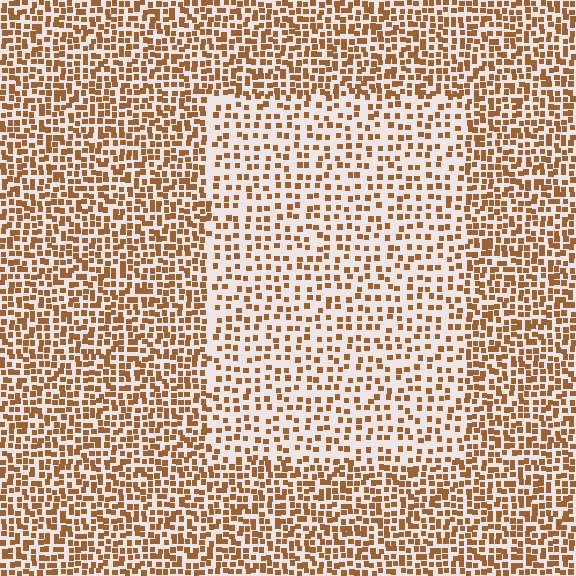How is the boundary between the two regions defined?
The boundary is defined by a change in element density (approximately 1.9x ratio). All elements are the same color, size, and shape.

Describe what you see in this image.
The image contains small brown elements arranged at two different densities. A rectangle-shaped region is visible where the elements are less densely packed than the surrounding area.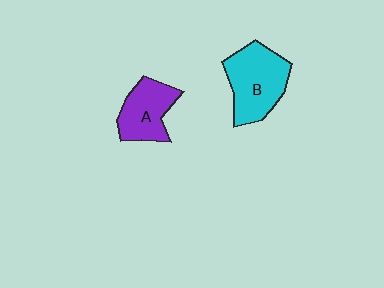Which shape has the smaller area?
Shape A (purple).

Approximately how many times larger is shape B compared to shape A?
Approximately 1.3 times.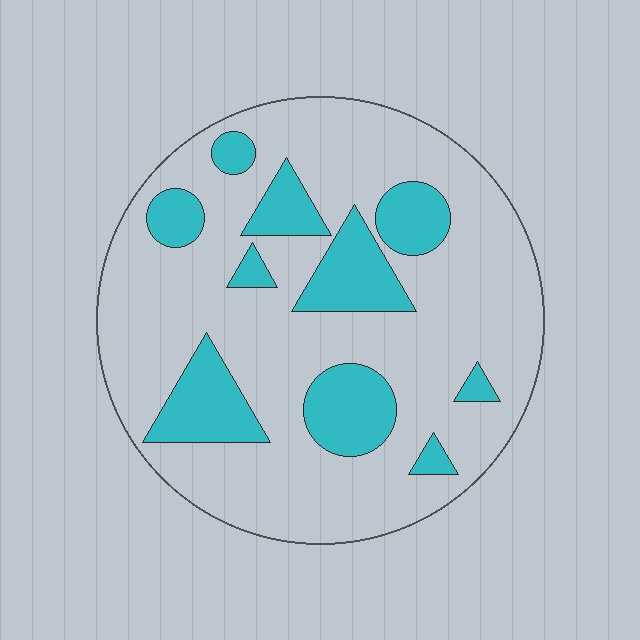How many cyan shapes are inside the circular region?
10.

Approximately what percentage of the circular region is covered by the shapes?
Approximately 25%.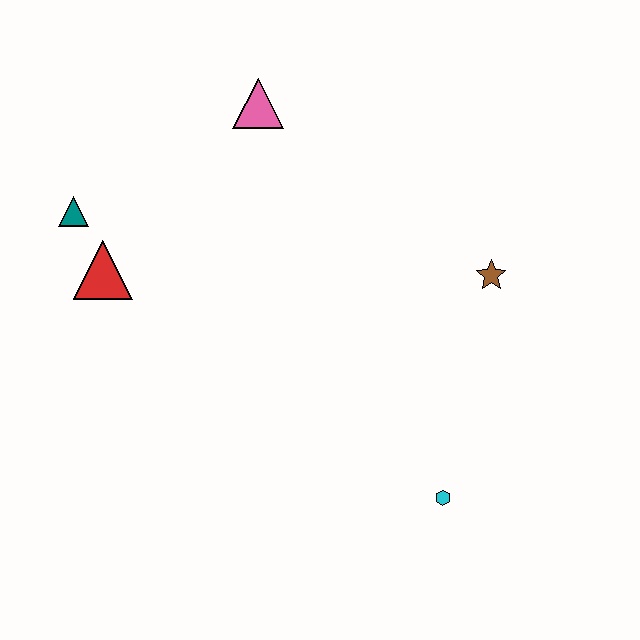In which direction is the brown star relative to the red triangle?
The brown star is to the right of the red triangle.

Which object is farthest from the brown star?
The teal triangle is farthest from the brown star.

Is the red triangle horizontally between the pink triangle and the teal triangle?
Yes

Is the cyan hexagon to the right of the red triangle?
Yes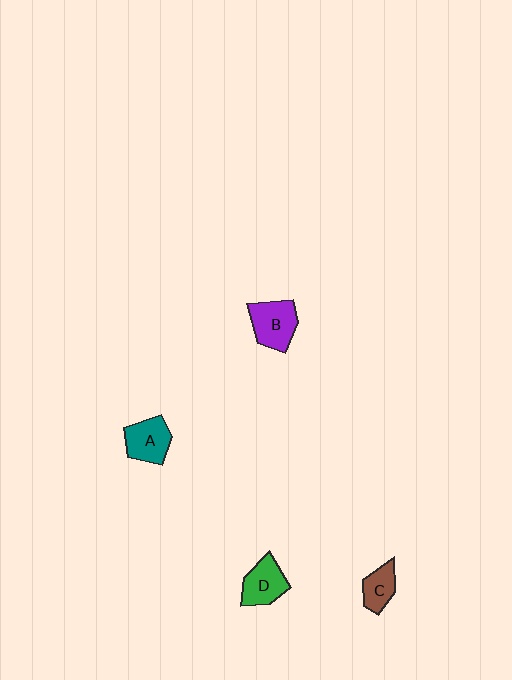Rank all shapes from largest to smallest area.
From largest to smallest: B (purple), A (teal), D (green), C (brown).